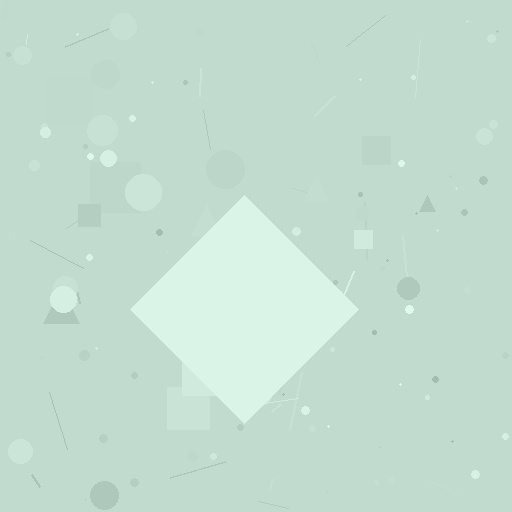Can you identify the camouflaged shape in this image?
The camouflaged shape is a diamond.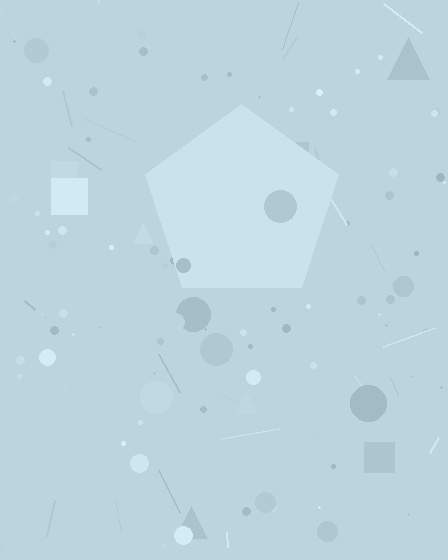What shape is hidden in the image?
A pentagon is hidden in the image.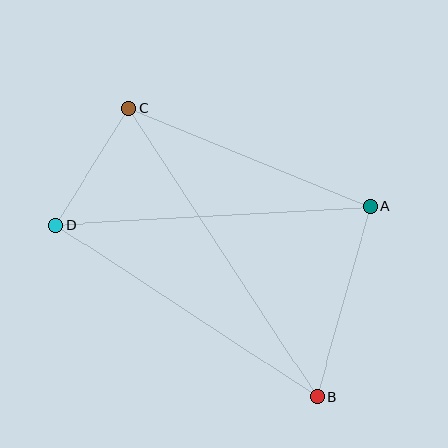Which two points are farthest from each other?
Points B and C are farthest from each other.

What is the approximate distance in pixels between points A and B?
The distance between A and B is approximately 197 pixels.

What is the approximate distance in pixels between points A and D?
The distance between A and D is approximately 315 pixels.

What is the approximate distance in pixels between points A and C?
The distance between A and C is approximately 261 pixels.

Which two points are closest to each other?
Points C and D are closest to each other.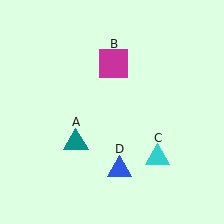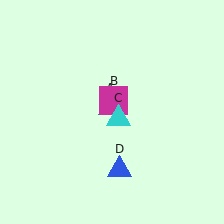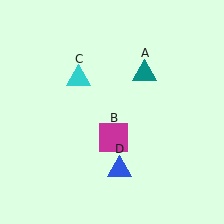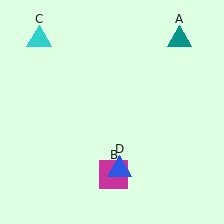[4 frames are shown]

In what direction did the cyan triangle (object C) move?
The cyan triangle (object C) moved up and to the left.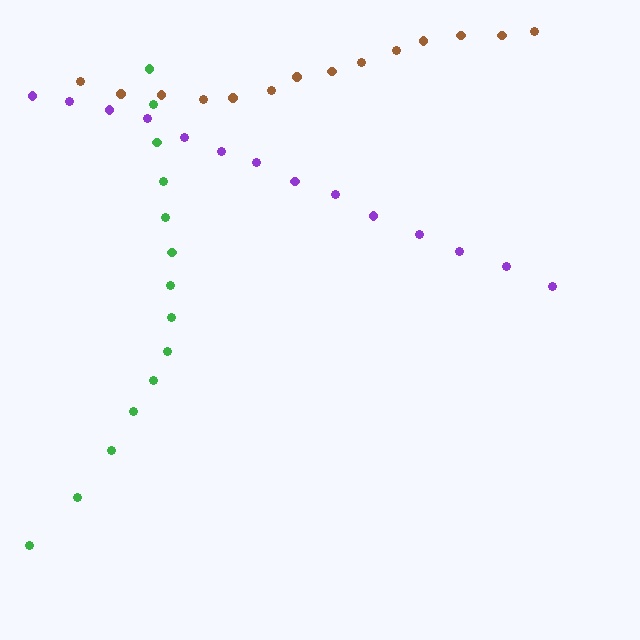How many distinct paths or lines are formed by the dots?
There are 3 distinct paths.